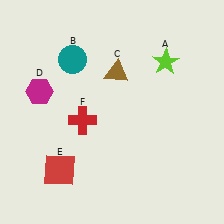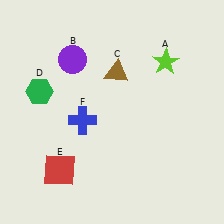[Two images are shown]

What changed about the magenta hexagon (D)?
In Image 1, D is magenta. In Image 2, it changed to green.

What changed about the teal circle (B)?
In Image 1, B is teal. In Image 2, it changed to purple.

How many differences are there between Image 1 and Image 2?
There are 3 differences between the two images.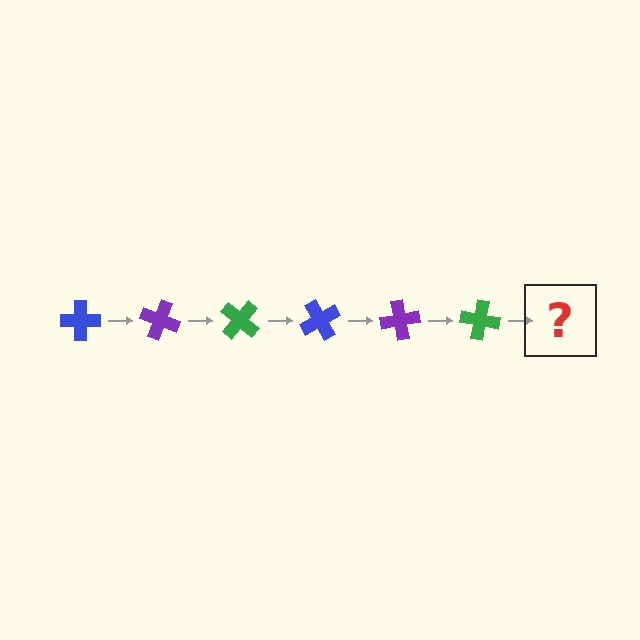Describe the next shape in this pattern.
It should be a blue cross, rotated 120 degrees from the start.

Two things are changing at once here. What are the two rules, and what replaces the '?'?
The two rules are that it rotates 20 degrees each step and the color cycles through blue, purple, and green. The '?' should be a blue cross, rotated 120 degrees from the start.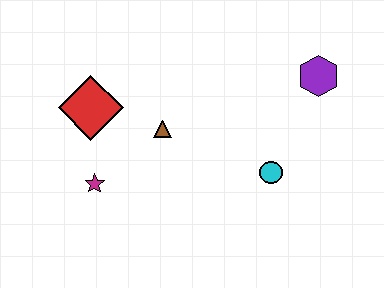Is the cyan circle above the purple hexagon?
No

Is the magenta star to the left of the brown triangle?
Yes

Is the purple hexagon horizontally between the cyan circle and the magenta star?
No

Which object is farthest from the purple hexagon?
The magenta star is farthest from the purple hexagon.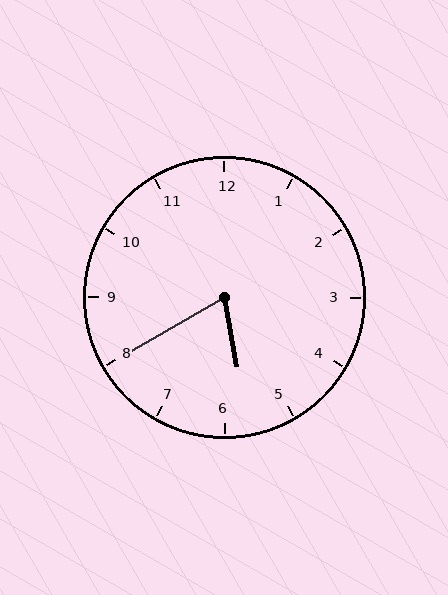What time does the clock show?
5:40.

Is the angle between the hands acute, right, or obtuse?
It is acute.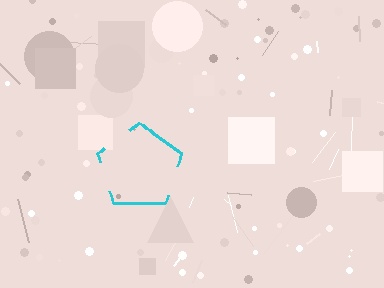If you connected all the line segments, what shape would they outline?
They would outline a pentagon.